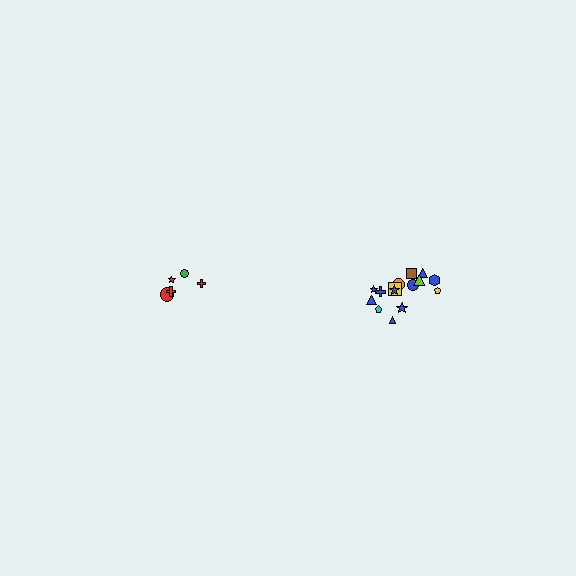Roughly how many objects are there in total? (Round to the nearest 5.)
Roughly 20 objects in total.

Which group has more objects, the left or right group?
The right group.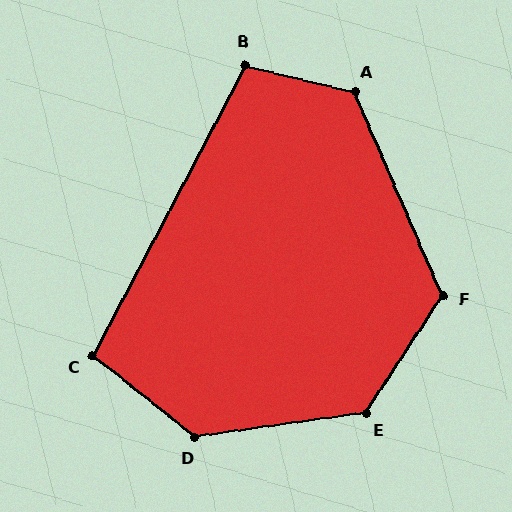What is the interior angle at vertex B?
Approximately 104 degrees (obtuse).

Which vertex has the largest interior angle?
D, at approximately 133 degrees.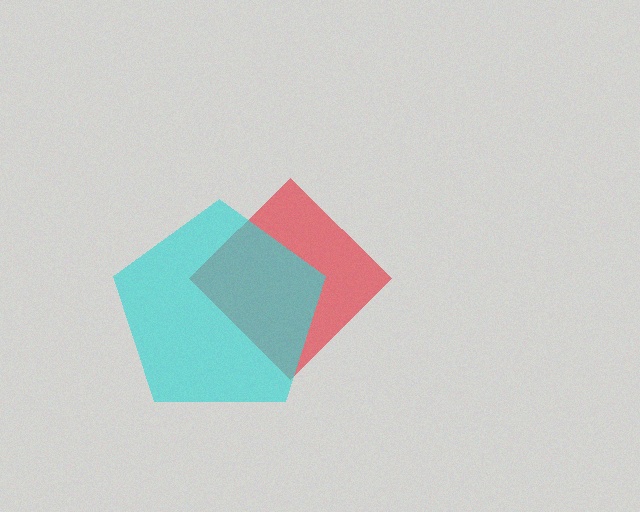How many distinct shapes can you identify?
There are 2 distinct shapes: a red diamond, a cyan pentagon.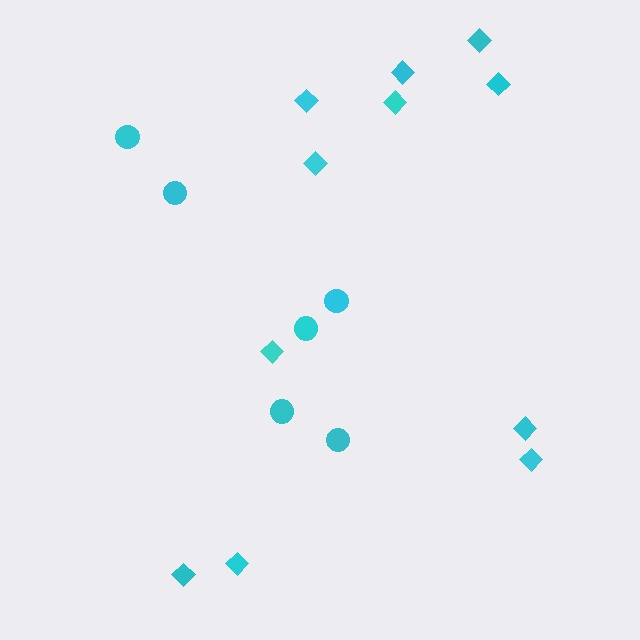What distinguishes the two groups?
There are 2 groups: one group of circles (6) and one group of diamonds (11).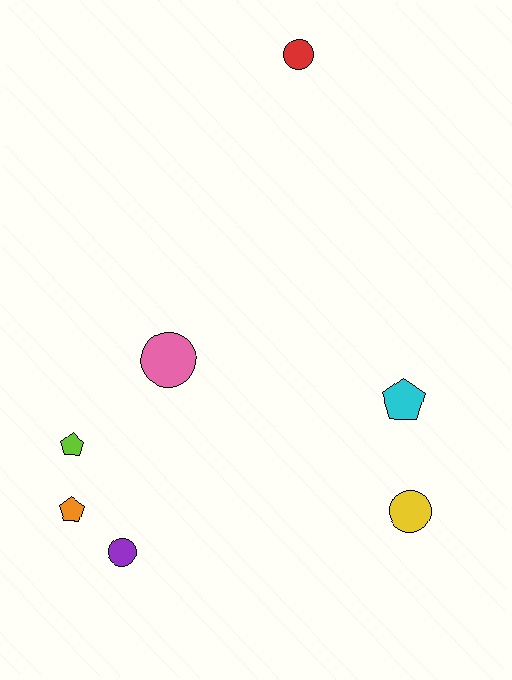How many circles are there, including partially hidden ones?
There are 4 circles.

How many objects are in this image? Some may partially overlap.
There are 7 objects.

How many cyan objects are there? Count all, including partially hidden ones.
There is 1 cyan object.